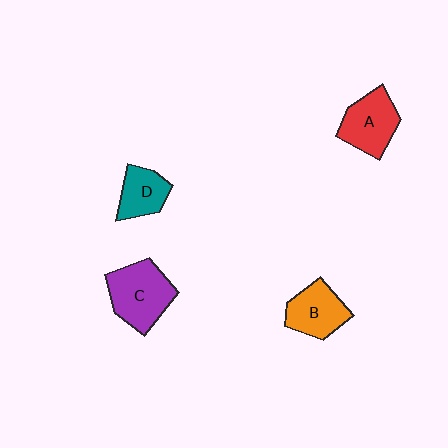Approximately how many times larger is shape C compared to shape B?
Approximately 1.3 times.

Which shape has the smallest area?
Shape D (teal).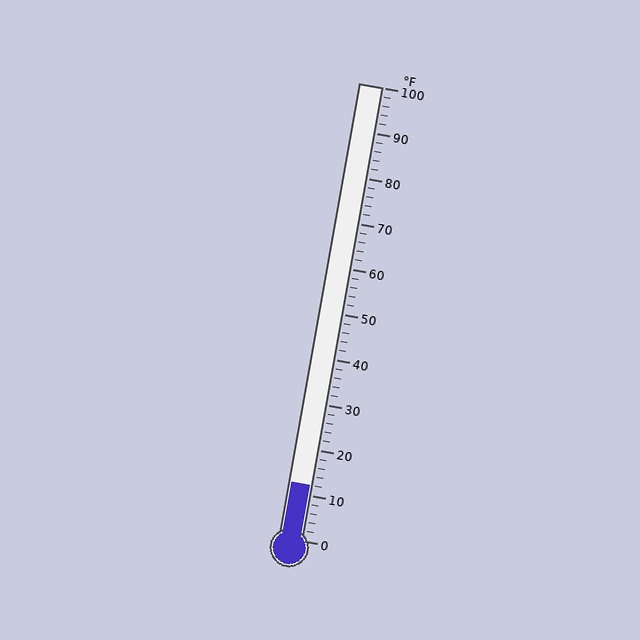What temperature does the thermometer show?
The thermometer shows approximately 12°F.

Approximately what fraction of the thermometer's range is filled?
The thermometer is filled to approximately 10% of its range.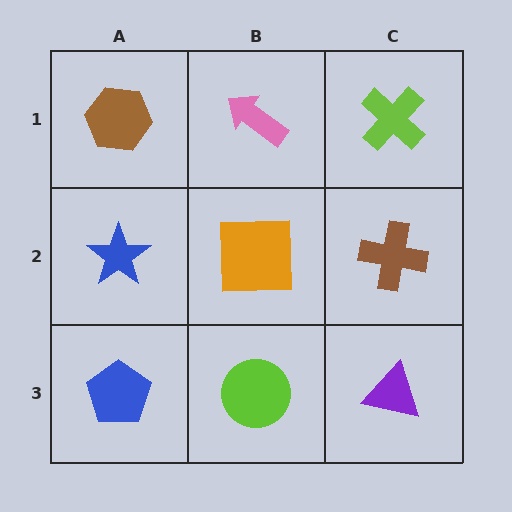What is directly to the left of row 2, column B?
A blue star.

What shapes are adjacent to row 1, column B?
An orange square (row 2, column B), a brown hexagon (row 1, column A), a lime cross (row 1, column C).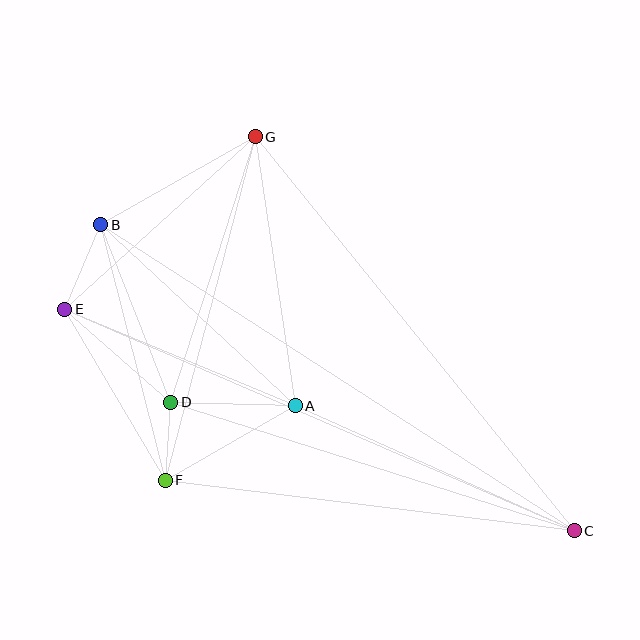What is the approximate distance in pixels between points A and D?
The distance between A and D is approximately 125 pixels.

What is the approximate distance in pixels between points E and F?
The distance between E and F is approximately 198 pixels.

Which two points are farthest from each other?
Points B and C are farthest from each other.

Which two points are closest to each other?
Points D and F are closest to each other.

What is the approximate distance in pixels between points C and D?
The distance between C and D is approximately 423 pixels.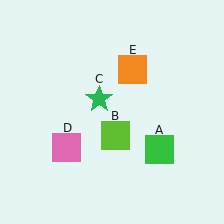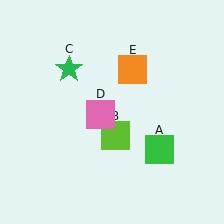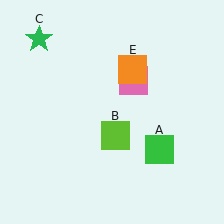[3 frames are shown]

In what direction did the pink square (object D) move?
The pink square (object D) moved up and to the right.